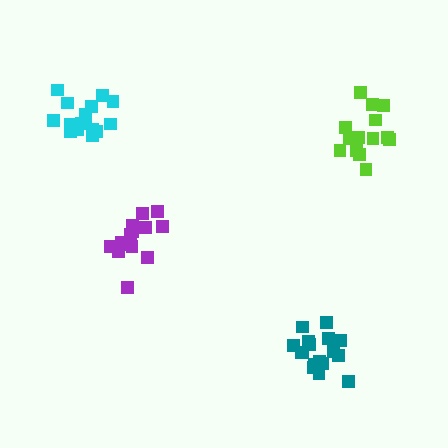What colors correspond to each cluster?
The clusters are colored: teal, cyan, lime, purple.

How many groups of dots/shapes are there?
There are 4 groups.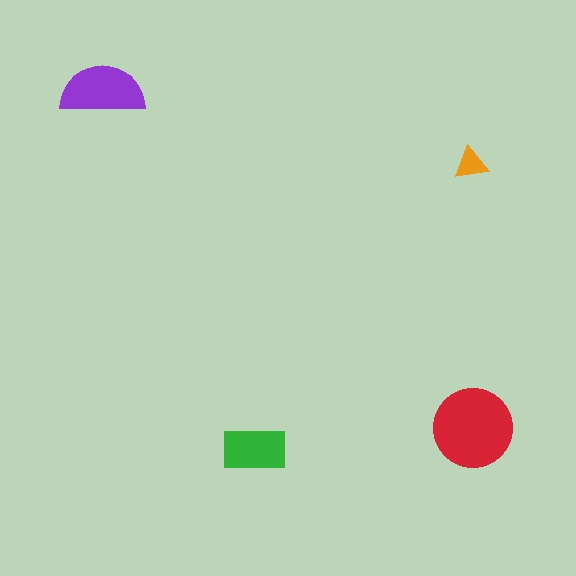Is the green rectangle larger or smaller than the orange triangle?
Larger.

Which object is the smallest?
The orange triangle.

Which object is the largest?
The red circle.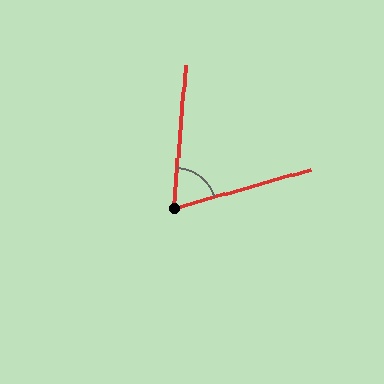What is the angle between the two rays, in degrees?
Approximately 69 degrees.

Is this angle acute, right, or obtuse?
It is acute.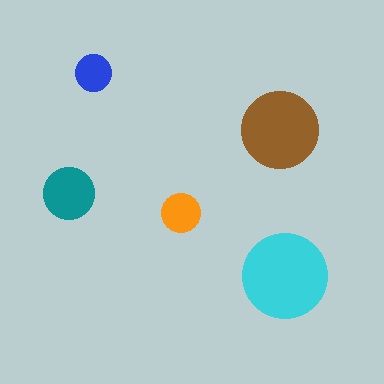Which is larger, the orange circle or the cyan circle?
The cyan one.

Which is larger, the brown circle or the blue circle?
The brown one.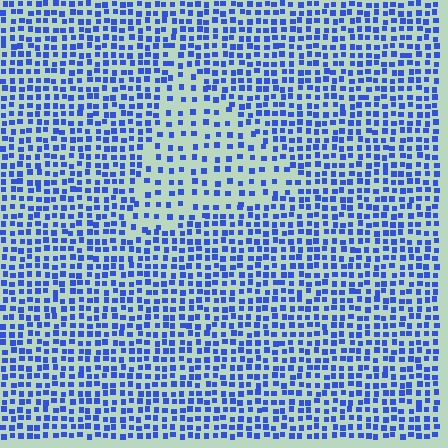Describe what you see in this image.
The image contains small blue elements arranged at two different densities. A triangle-shaped region is visible where the elements are less densely packed than the surrounding area.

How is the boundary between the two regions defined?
The boundary is defined by a change in element density (approximately 1.9x ratio). All elements are the same color, size, and shape.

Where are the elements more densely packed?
The elements are more densely packed outside the triangle boundary.